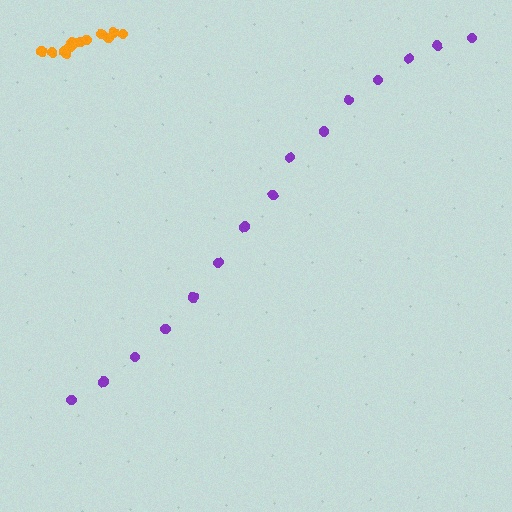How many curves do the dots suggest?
There are 2 distinct paths.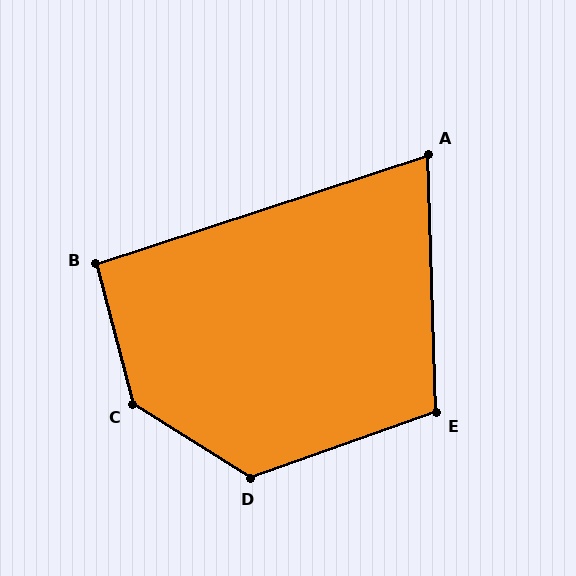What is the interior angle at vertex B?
Approximately 93 degrees (approximately right).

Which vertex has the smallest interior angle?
A, at approximately 74 degrees.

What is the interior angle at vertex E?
Approximately 108 degrees (obtuse).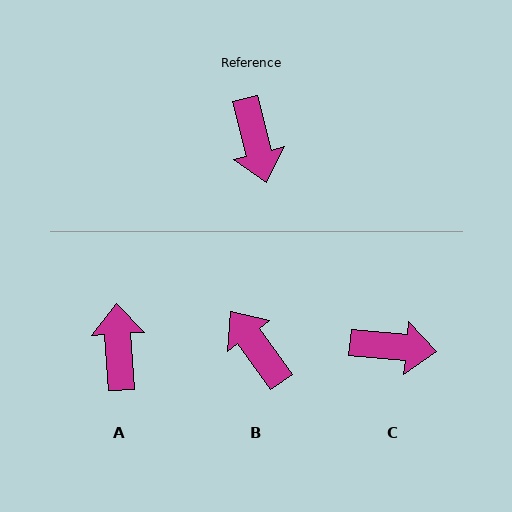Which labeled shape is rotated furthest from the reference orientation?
A, about 169 degrees away.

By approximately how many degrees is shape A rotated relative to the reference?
Approximately 169 degrees counter-clockwise.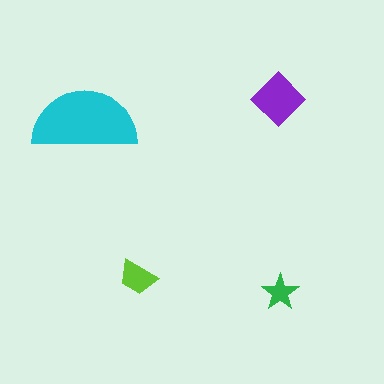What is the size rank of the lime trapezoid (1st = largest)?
3rd.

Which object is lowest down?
The green star is bottommost.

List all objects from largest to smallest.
The cyan semicircle, the purple diamond, the lime trapezoid, the green star.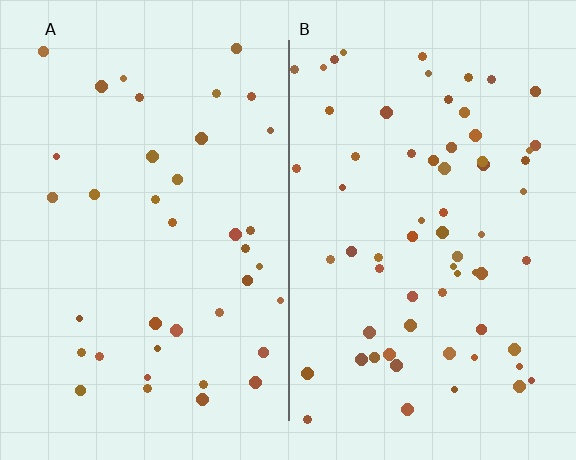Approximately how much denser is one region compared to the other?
Approximately 1.7× — region B over region A.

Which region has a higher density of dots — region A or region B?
B (the right).